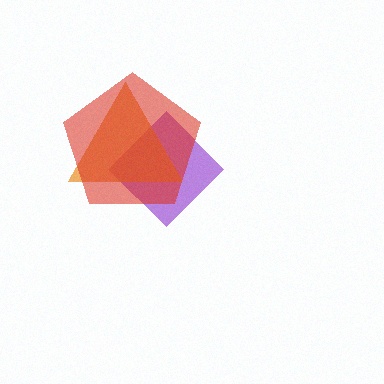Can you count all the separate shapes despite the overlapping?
Yes, there are 3 separate shapes.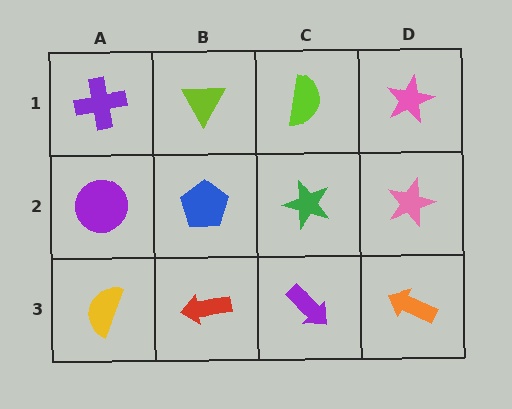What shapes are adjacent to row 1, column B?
A blue pentagon (row 2, column B), a purple cross (row 1, column A), a lime semicircle (row 1, column C).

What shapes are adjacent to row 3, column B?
A blue pentagon (row 2, column B), a yellow semicircle (row 3, column A), a purple arrow (row 3, column C).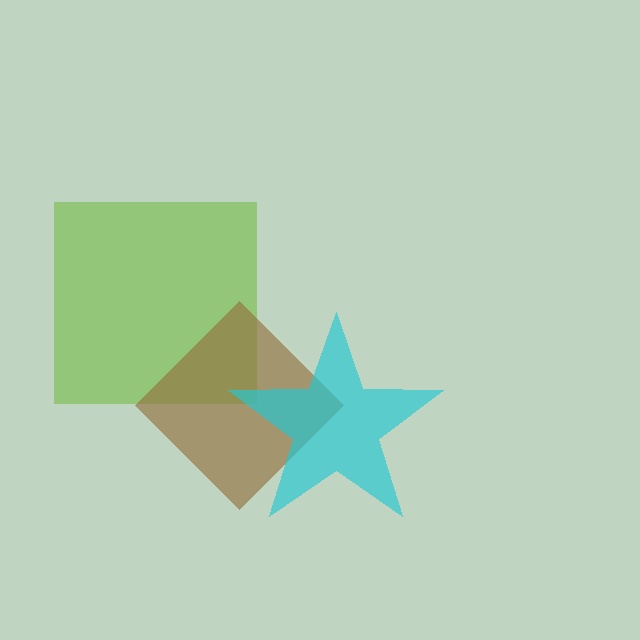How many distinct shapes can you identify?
There are 3 distinct shapes: a lime square, a brown diamond, a cyan star.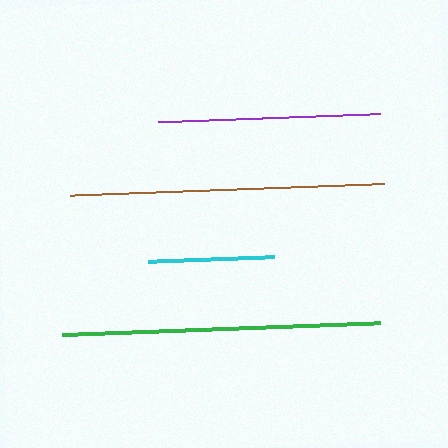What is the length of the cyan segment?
The cyan segment is approximately 127 pixels long.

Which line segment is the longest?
The green line is the longest at approximately 318 pixels.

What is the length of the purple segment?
The purple segment is approximately 221 pixels long.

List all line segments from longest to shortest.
From longest to shortest: green, brown, purple, cyan.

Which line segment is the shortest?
The cyan line is the shortest at approximately 127 pixels.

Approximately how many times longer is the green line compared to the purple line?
The green line is approximately 1.4 times the length of the purple line.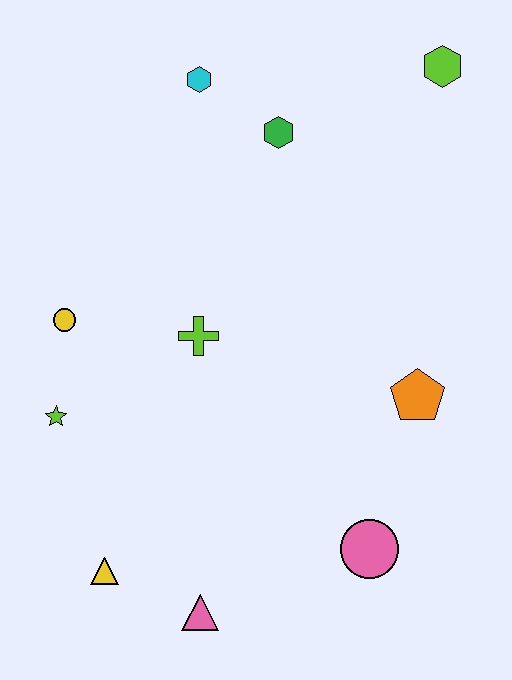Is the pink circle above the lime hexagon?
No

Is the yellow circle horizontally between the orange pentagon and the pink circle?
No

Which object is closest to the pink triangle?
The yellow triangle is closest to the pink triangle.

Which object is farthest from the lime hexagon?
The yellow triangle is farthest from the lime hexagon.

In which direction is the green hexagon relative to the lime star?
The green hexagon is above the lime star.